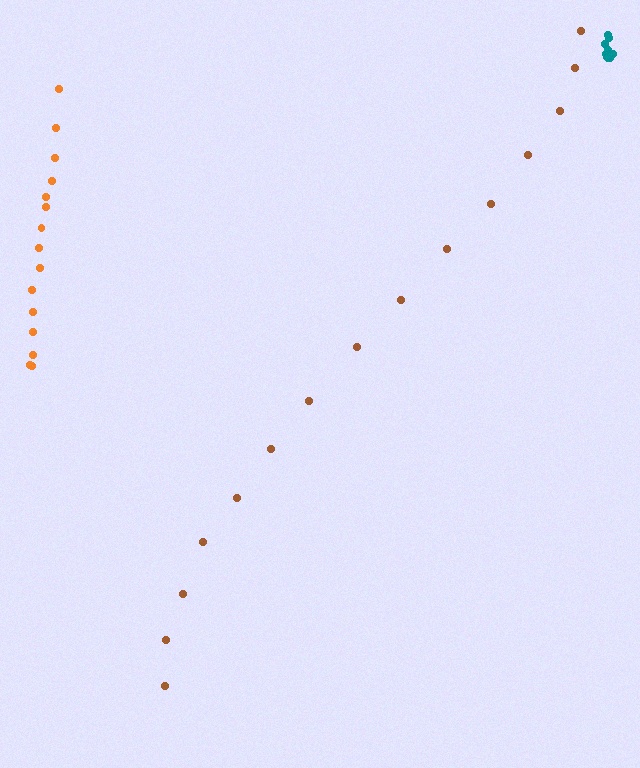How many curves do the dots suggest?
There are 3 distinct paths.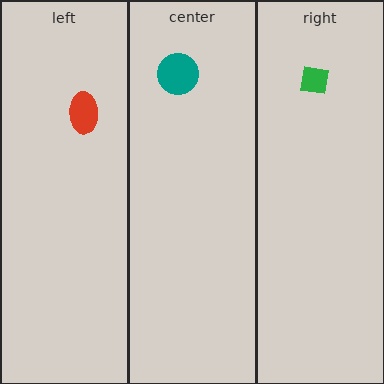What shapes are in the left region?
The red ellipse.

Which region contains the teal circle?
The center region.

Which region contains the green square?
The right region.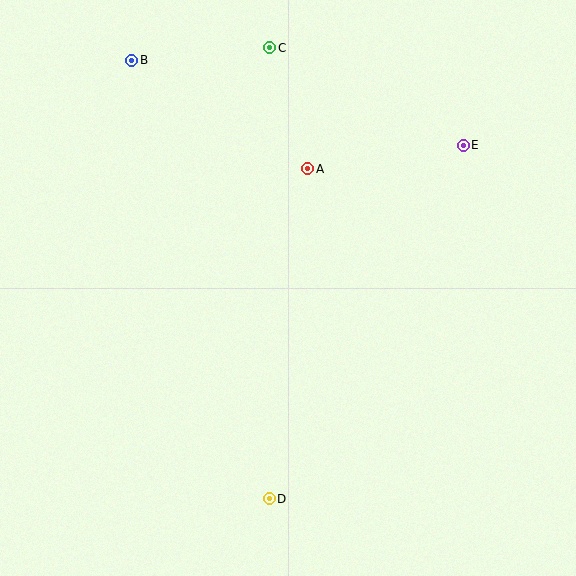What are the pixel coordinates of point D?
Point D is at (269, 499).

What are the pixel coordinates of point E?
Point E is at (463, 145).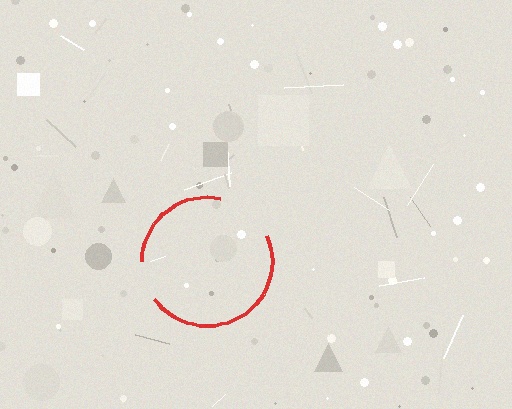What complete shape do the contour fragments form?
The contour fragments form a circle.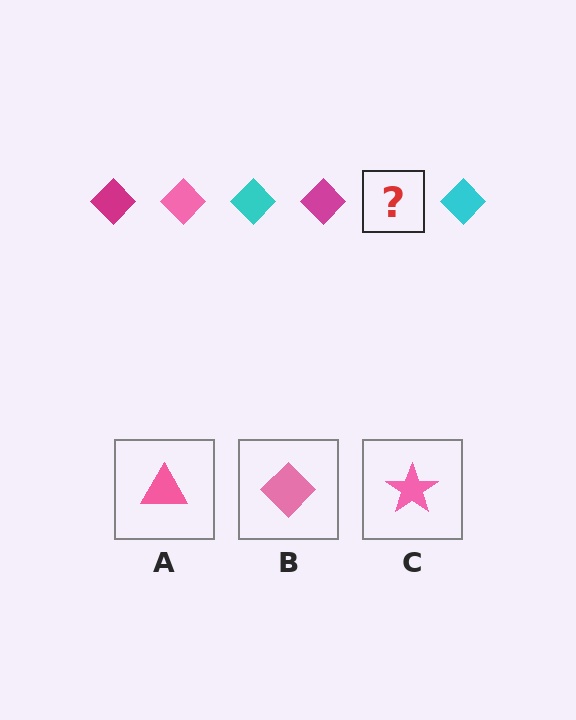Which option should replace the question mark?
Option B.